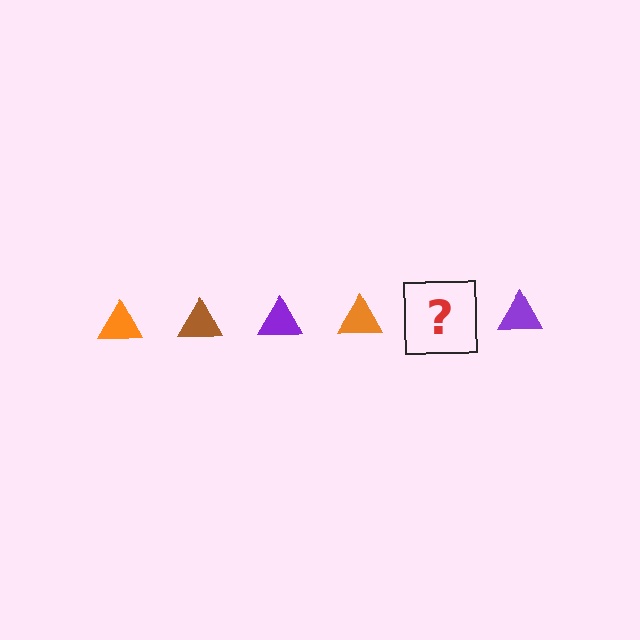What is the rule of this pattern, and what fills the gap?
The rule is that the pattern cycles through orange, brown, purple triangles. The gap should be filled with a brown triangle.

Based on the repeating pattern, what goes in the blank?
The blank should be a brown triangle.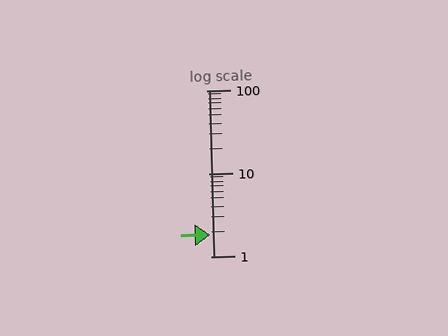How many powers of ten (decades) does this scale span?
The scale spans 2 decades, from 1 to 100.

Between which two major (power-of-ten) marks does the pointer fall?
The pointer is between 1 and 10.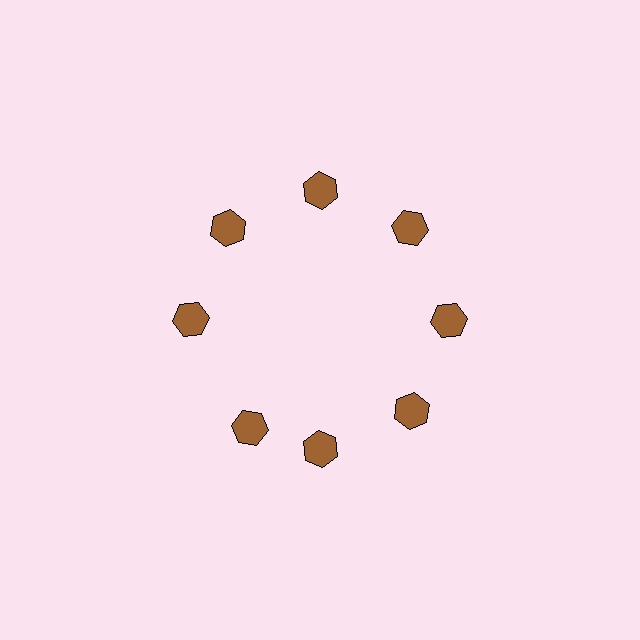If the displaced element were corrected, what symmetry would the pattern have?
It would have 8-fold rotational symmetry — the pattern would map onto itself every 45 degrees.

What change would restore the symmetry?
The symmetry would be restored by rotating it back into even spacing with its neighbors so that all 8 hexagons sit at equal angles and equal distance from the center.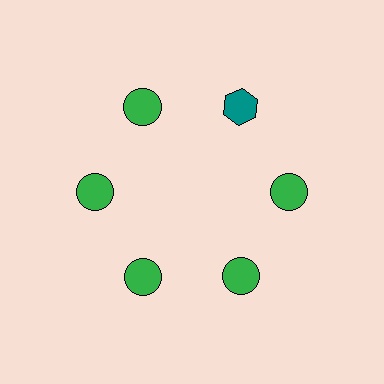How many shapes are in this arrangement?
There are 6 shapes arranged in a ring pattern.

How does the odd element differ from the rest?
It differs in both color (teal instead of green) and shape (hexagon instead of circle).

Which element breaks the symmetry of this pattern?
The teal hexagon at roughly the 1 o'clock position breaks the symmetry. All other shapes are green circles.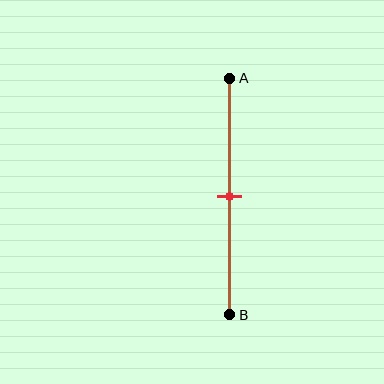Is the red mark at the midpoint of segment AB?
Yes, the mark is approximately at the midpoint.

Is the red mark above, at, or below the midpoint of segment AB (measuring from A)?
The red mark is approximately at the midpoint of segment AB.